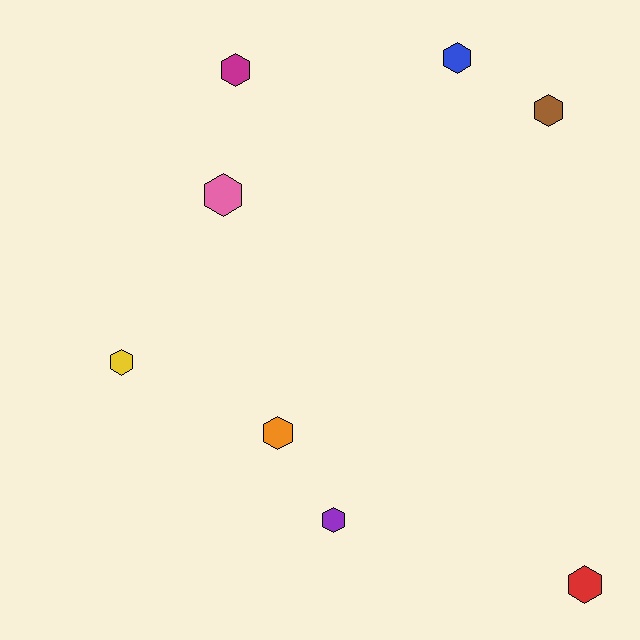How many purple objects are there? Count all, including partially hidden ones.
There is 1 purple object.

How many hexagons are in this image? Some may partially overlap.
There are 8 hexagons.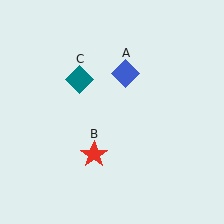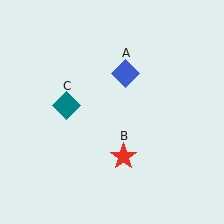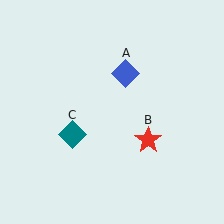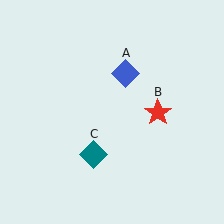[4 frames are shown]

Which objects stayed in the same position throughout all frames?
Blue diamond (object A) remained stationary.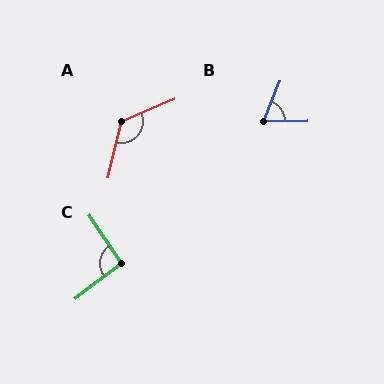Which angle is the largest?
A, at approximately 126 degrees.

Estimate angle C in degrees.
Approximately 93 degrees.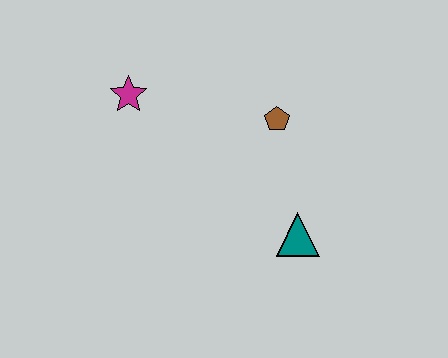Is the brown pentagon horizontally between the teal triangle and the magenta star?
Yes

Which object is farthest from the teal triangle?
The magenta star is farthest from the teal triangle.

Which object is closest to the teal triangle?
The brown pentagon is closest to the teal triangle.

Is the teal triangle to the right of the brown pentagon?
Yes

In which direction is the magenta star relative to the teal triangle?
The magenta star is to the left of the teal triangle.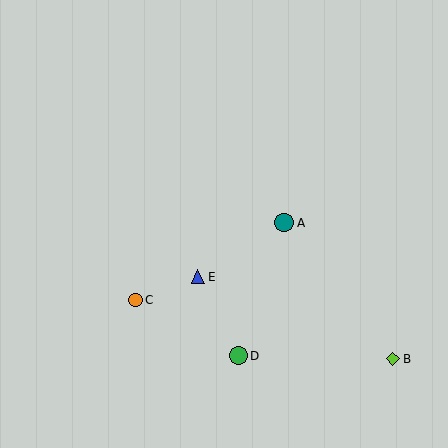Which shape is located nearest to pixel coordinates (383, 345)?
The lime diamond (labeled B) at (393, 359) is nearest to that location.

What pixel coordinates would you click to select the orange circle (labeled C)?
Click at (135, 300) to select the orange circle C.